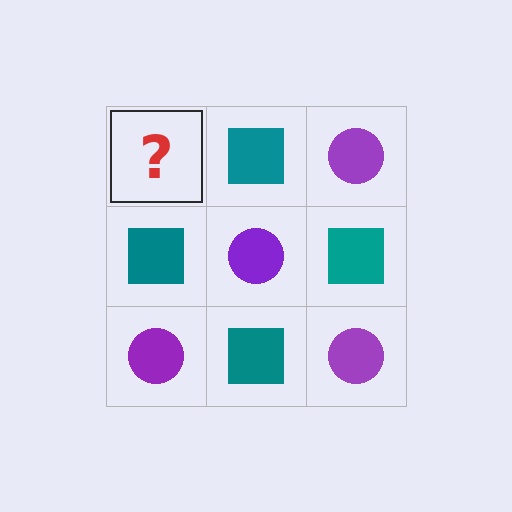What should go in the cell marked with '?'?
The missing cell should contain a purple circle.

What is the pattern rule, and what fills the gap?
The rule is that it alternates purple circle and teal square in a checkerboard pattern. The gap should be filled with a purple circle.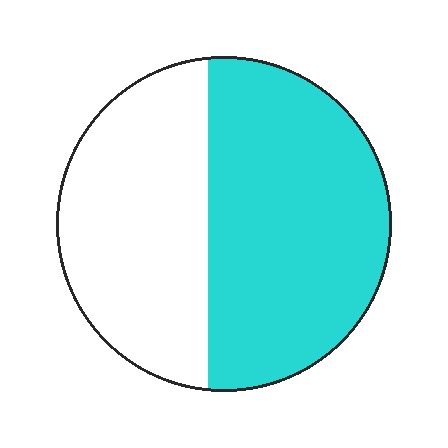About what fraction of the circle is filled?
About three fifths (3/5).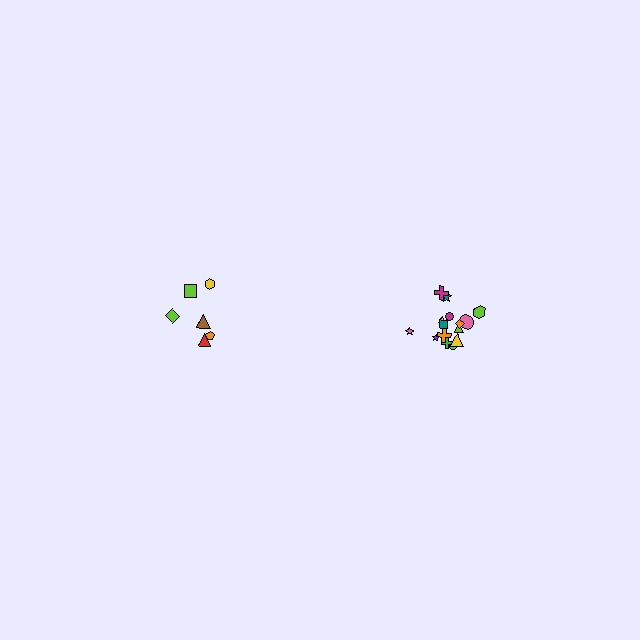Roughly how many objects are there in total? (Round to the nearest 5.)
Roughly 20 objects in total.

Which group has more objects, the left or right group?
The right group.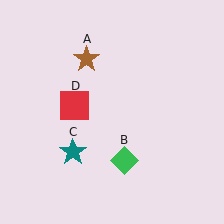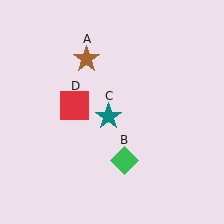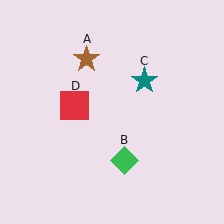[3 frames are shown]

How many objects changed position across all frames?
1 object changed position: teal star (object C).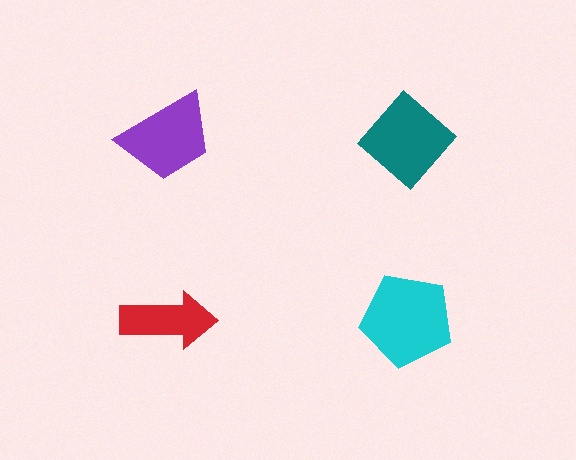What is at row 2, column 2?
A cyan pentagon.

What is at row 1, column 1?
A purple trapezoid.